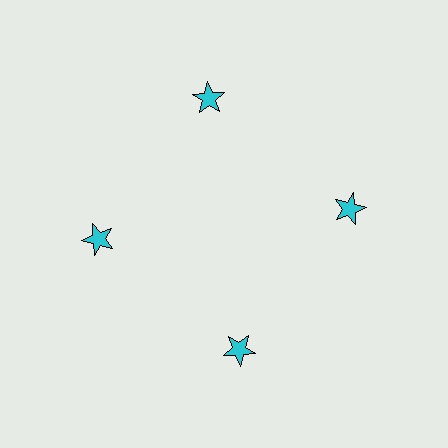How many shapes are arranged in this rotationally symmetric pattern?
There are 4 shapes, arranged in 4 groups of 1.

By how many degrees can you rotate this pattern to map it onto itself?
The pattern maps onto itself every 90 degrees of rotation.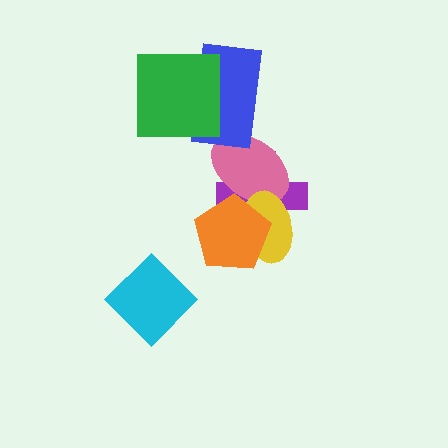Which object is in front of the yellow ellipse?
The orange pentagon is in front of the yellow ellipse.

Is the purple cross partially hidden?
Yes, it is partially covered by another shape.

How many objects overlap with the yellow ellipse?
3 objects overlap with the yellow ellipse.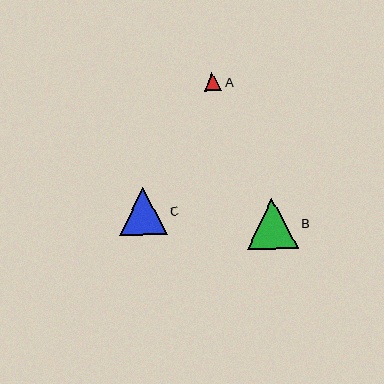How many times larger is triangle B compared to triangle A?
Triangle B is approximately 2.9 times the size of triangle A.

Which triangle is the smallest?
Triangle A is the smallest with a size of approximately 18 pixels.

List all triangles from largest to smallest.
From largest to smallest: B, C, A.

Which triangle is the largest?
Triangle B is the largest with a size of approximately 51 pixels.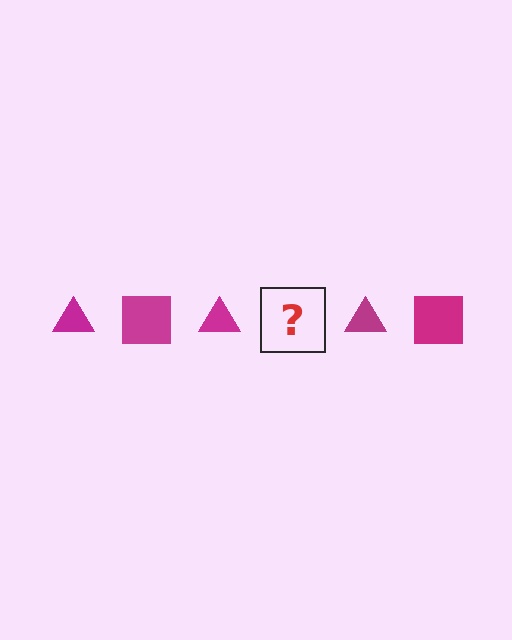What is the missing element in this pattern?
The missing element is a magenta square.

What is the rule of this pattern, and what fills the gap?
The rule is that the pattern cycles through triangle, square shapes in magenta. The gap should be filled with a magenta square.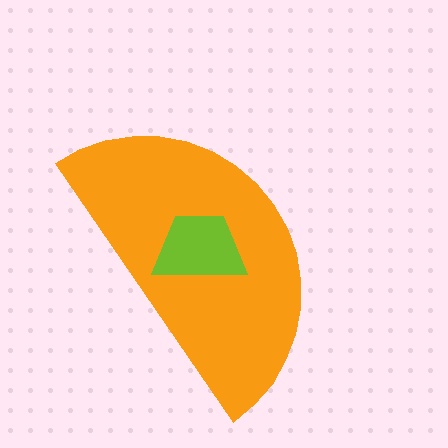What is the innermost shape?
The lime trapezoid.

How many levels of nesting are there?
2.